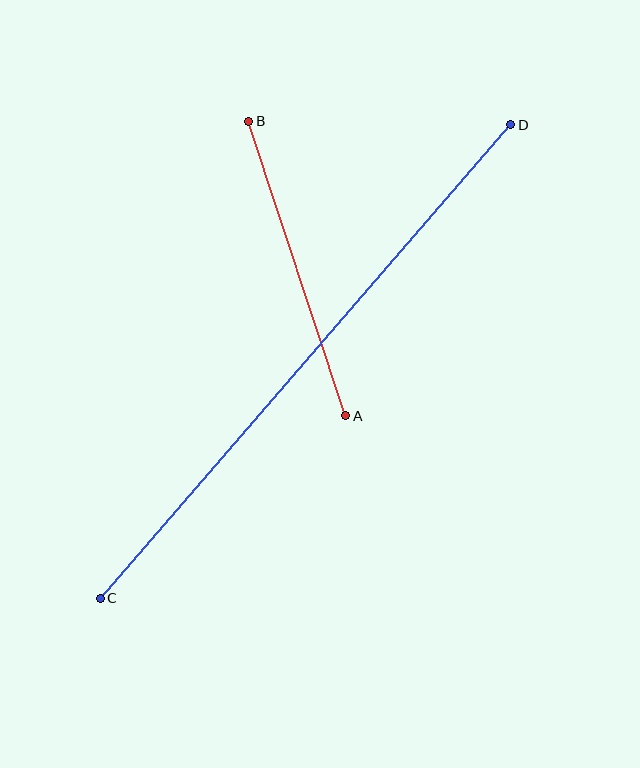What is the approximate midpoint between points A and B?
The midpoint is at approximately (297, 268) pixels.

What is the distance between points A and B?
The distance is approximately 310 pixels.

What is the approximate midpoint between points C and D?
The midpoint is at approximately (305, 362) pixels.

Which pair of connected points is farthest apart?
Points C and D are farthest apart.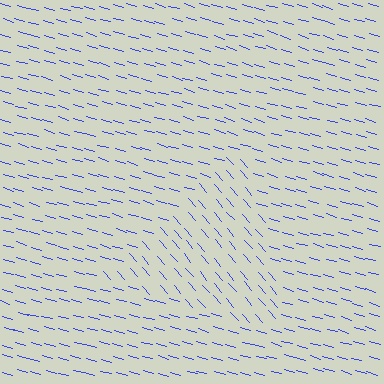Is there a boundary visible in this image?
Yes, there is a texture boundary formed by a change in line orientation.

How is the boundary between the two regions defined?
The boundary is defined purely by a change in line orientation (approximately 33 degrees difference). All lines are the same color and thickness.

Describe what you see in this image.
The image is filled with small blue line segments. A triangle region in the image has lines oriented differently from the surrounding lines, creating a visible texture boundary.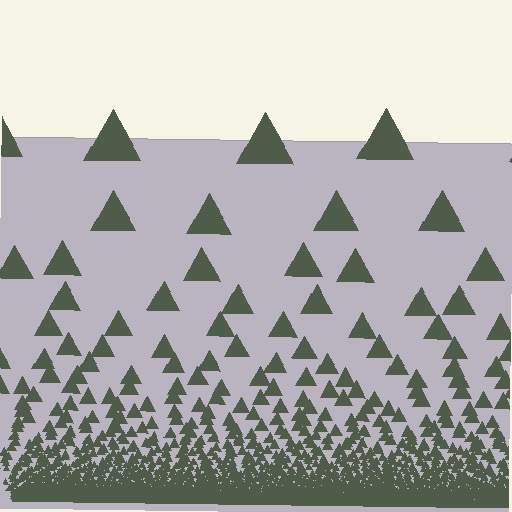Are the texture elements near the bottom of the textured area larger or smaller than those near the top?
Smaller. The gradient is inverted — elements near the bottom are smaller and denser.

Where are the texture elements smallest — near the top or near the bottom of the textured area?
Near the bottom.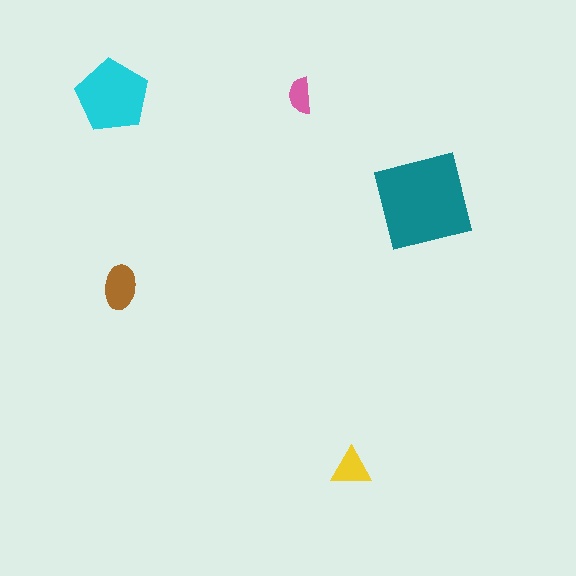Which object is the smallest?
The pink semicircle.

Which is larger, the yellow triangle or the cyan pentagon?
The cyan pentagon.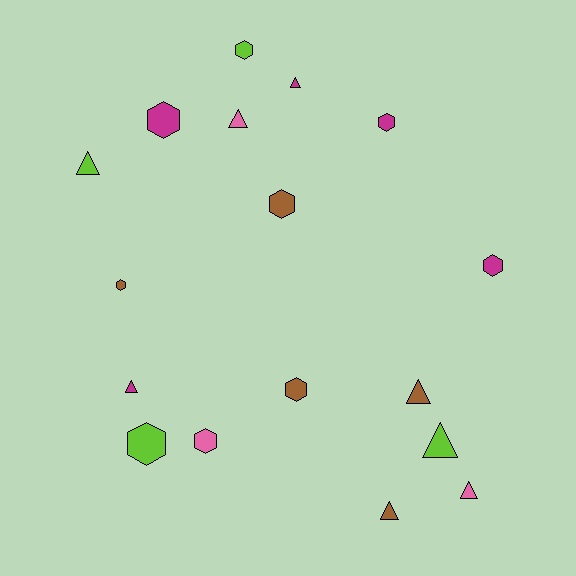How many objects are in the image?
There are 17 objects.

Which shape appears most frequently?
Hexagon, with 9 objects.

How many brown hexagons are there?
There are 3 brown hexagons.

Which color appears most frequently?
Magenta, with 5 objects.